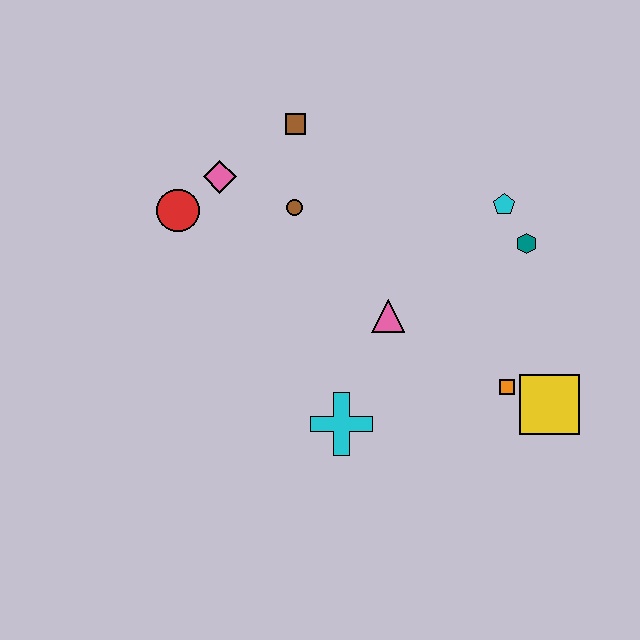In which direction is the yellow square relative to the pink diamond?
The yellow square is to the right of the pink diamond.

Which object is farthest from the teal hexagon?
The red circle is farthest from the teal hexagon.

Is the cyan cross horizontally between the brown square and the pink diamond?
No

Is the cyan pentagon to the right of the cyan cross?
Yes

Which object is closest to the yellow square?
The orange square is closest to the yellow square.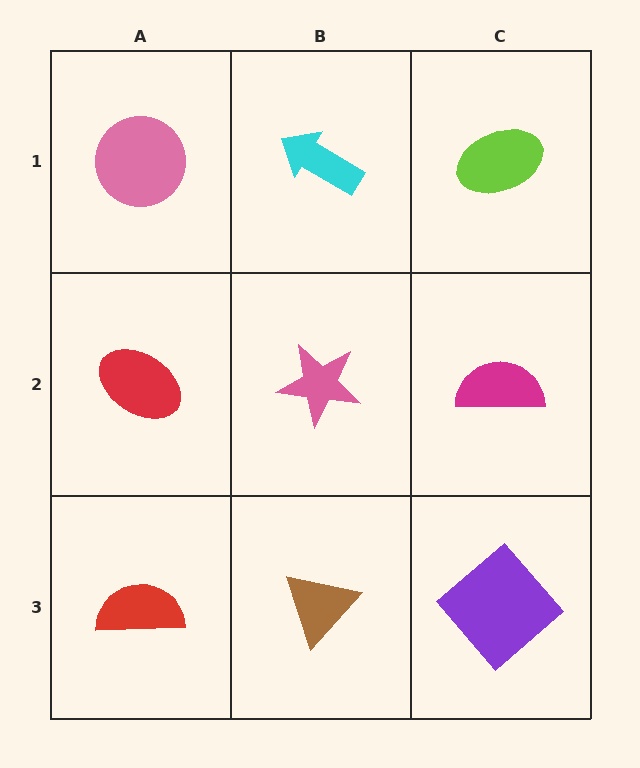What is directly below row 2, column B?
A brown triangle.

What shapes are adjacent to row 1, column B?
A pink star (row 2, column B), a pink circle (row 1, column A), a lime ellipse (row 1, column C).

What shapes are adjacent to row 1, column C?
A magenta semicircle (row 2, column C), a cyan arrow (row 1, column B).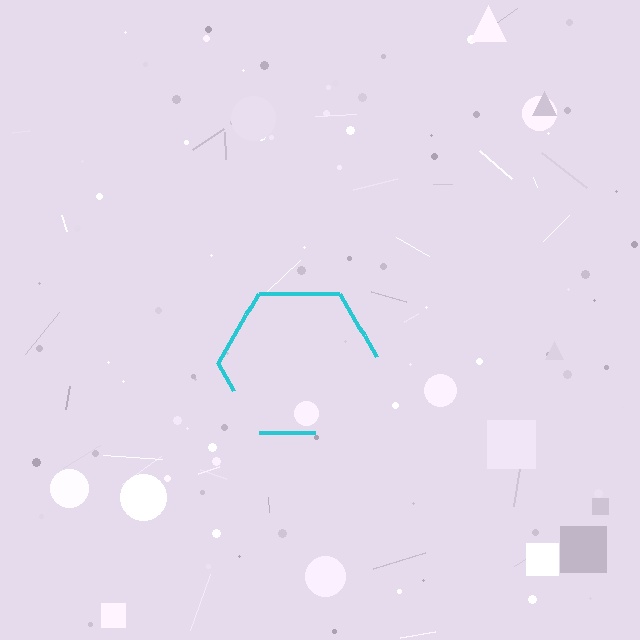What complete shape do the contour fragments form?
The contour fragments form a hexagon.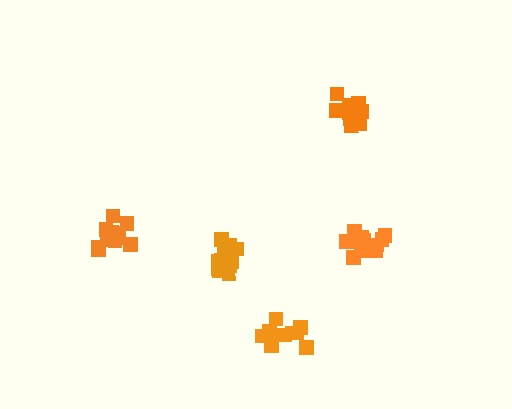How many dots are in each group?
Group 1: 10 dots, Group 2: 13 dots, Group 3: 9 dots, Group 4: 12 dots, Group 5: 12 dots (56 total).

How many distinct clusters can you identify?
There are 5 distinct clusters.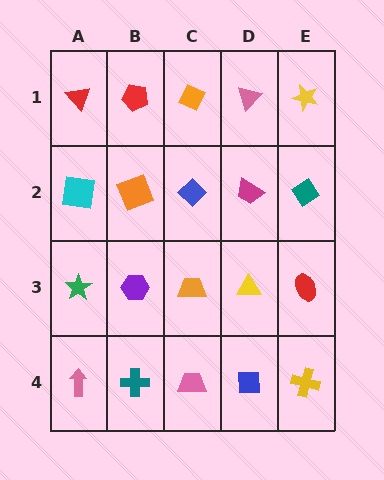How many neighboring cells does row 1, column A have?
2.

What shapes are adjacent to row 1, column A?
A cyan square (row 2, column A), a red pentagon (row 1, column B).